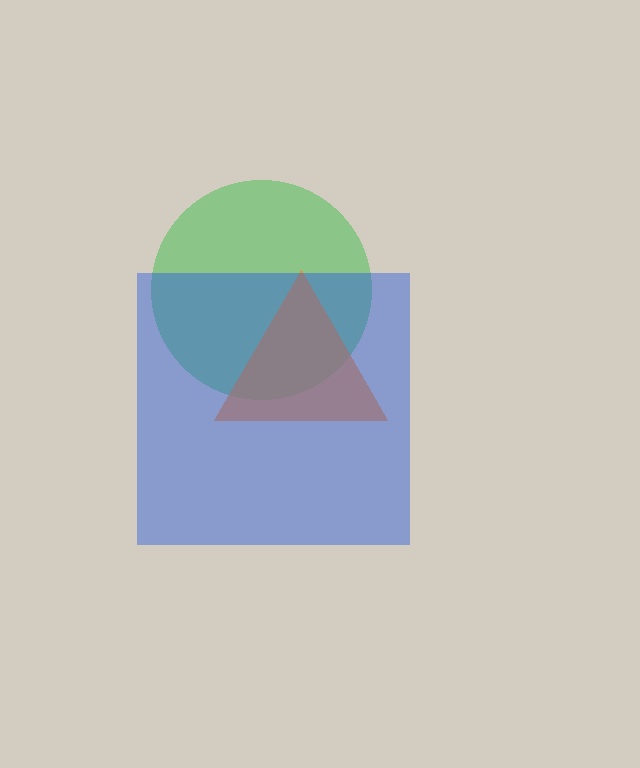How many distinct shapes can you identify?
There are 3 distinct shapes: a green circle, an orange triangle, a blue square.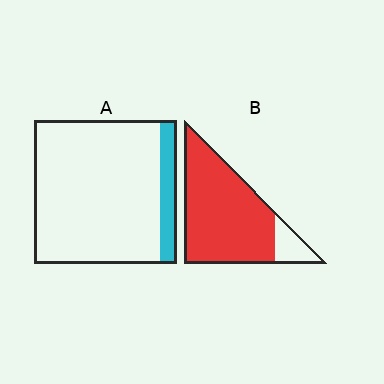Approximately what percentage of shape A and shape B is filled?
A is approximately 10% and B is approximately 85%.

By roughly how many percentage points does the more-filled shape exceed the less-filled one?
By roughly 75 percentage points (B over A).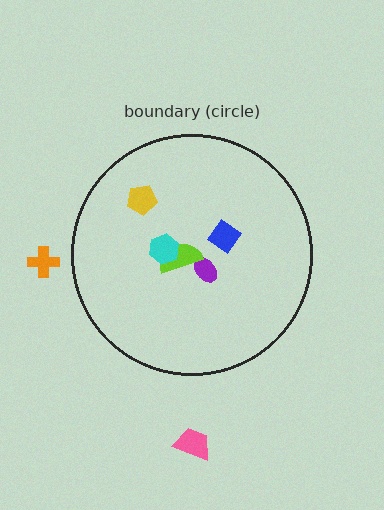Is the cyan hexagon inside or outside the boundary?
Inside.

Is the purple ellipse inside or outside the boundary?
Inside.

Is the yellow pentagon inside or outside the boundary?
Inside.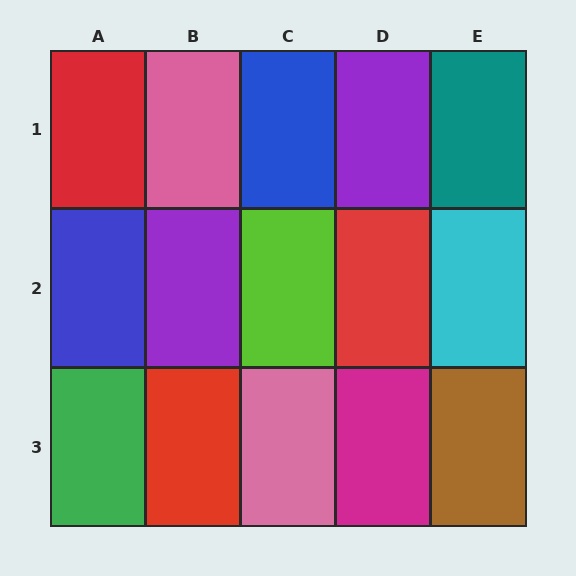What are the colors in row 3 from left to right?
Green, red, pink, magenta, brown.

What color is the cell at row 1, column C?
Blue.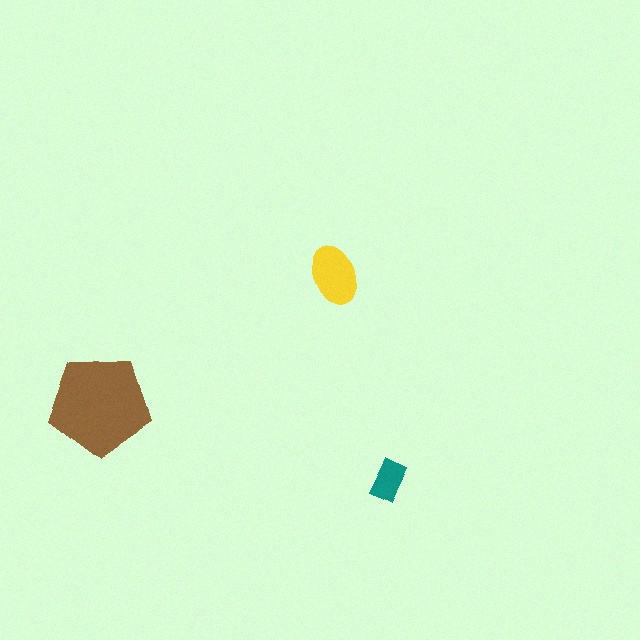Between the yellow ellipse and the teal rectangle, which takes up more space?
The yellow ellipse.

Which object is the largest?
The brown pentagon.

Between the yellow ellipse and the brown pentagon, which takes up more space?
The brown pentagon.